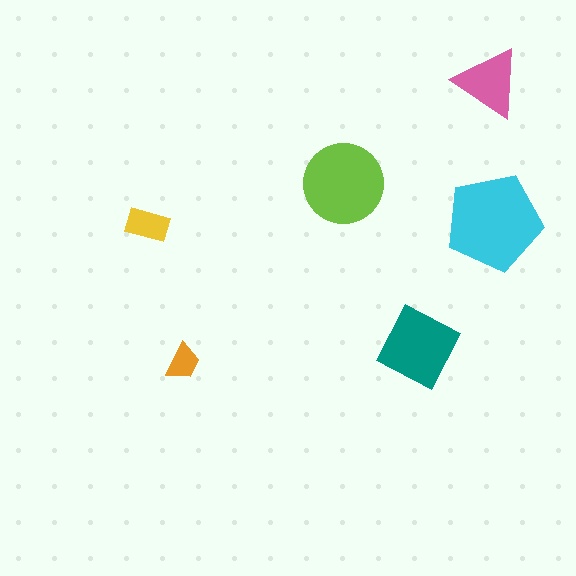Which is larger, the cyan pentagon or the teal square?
The cyan pentagon.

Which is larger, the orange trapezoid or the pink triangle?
The pink triangle.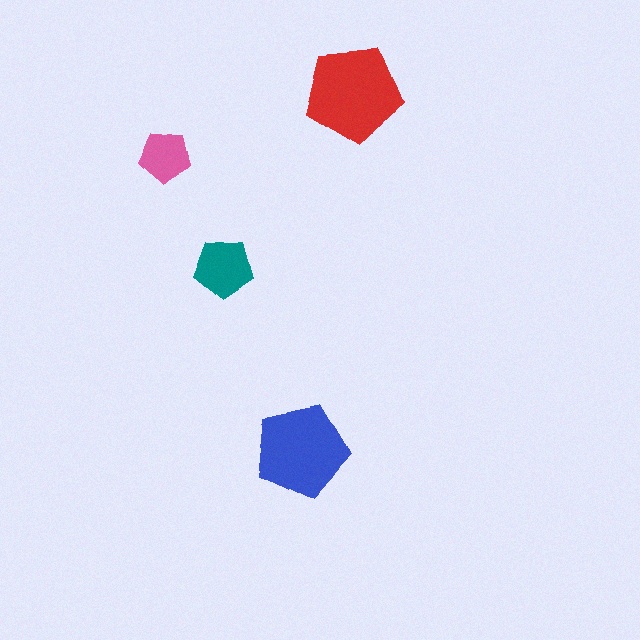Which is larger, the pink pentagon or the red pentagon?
The red one.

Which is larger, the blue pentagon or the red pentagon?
The red one.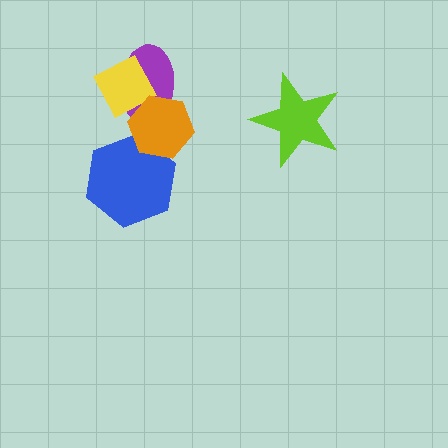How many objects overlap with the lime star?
0 objects overlap with the lime star.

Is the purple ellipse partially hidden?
Yes, it is partially covered by another shape.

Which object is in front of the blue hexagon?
The orange hexagon is in front of the blue hexagon.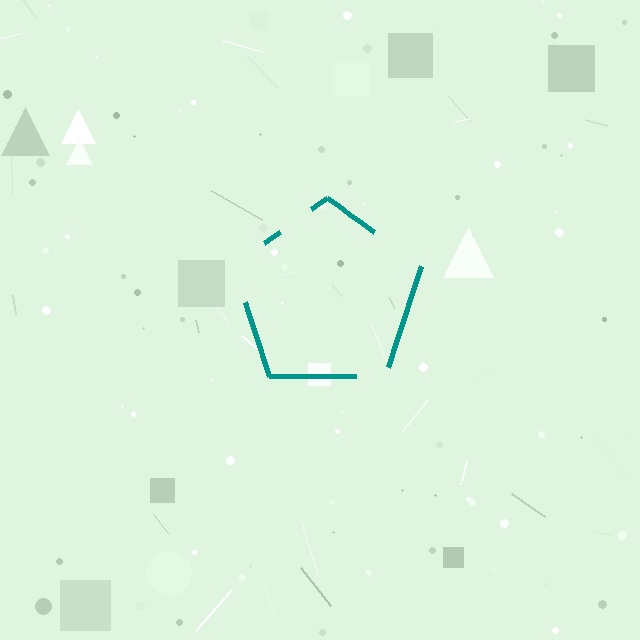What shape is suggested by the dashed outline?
The dashed outline suggests a pentagon.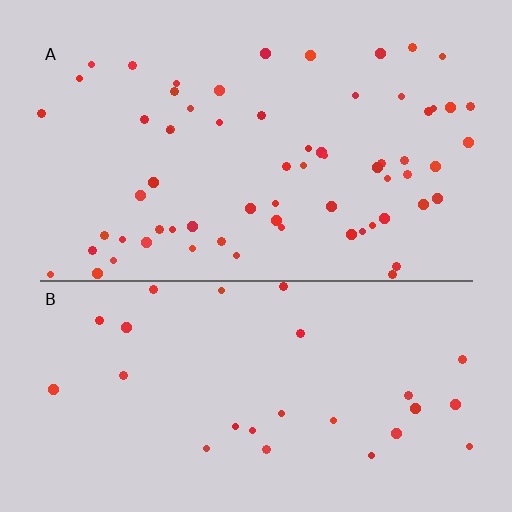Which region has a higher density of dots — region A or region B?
A (the top).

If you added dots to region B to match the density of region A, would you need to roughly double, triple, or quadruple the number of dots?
Approximately double.